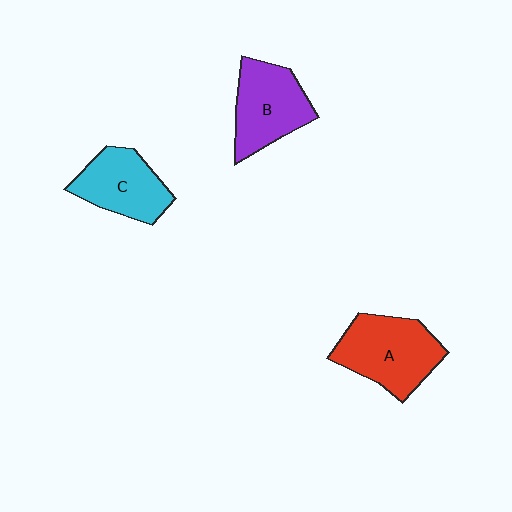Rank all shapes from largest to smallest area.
From largest to smallest: A (red), B (purple), C (cyan).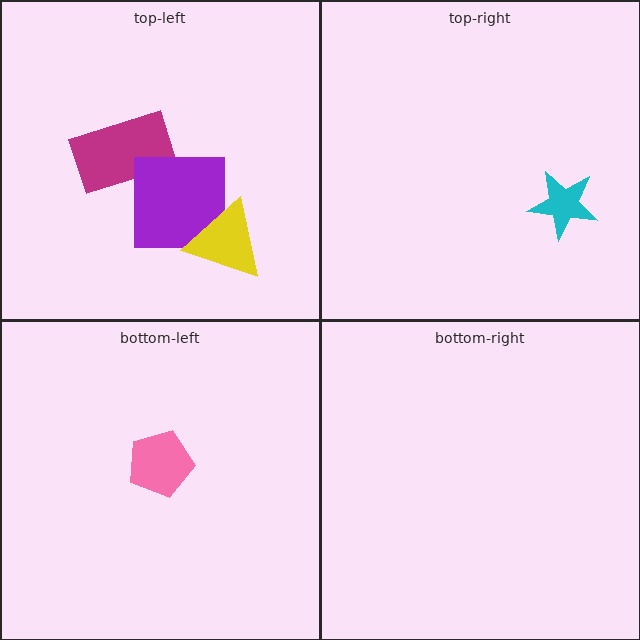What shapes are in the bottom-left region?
The pink pentagon.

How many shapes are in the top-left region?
3.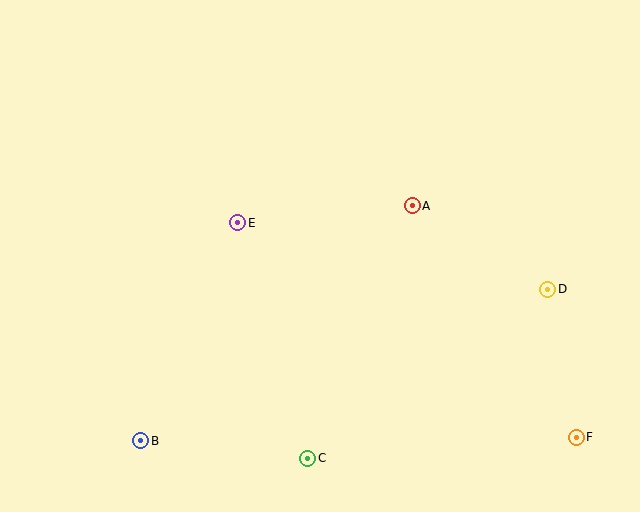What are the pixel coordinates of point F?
Point F is at (576, 437).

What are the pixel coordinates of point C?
Point C is at (308, 458).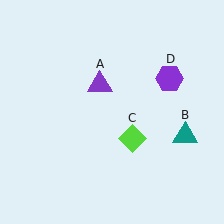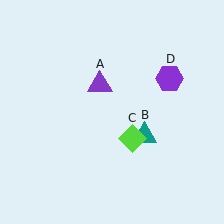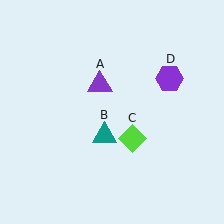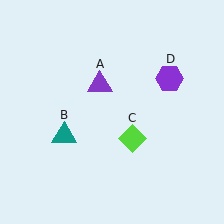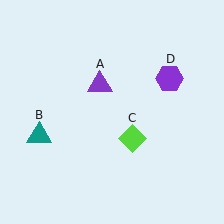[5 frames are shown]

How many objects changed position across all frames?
1 object changed position: teal triangle (object B).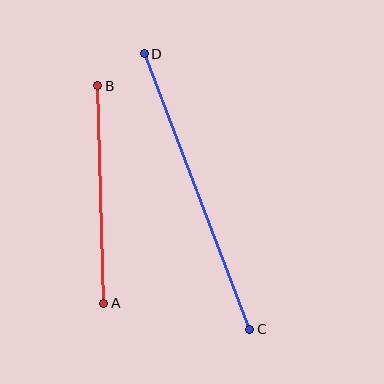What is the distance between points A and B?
The distance is approximately 217 pixels.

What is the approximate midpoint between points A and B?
The midpoint is at approximately (101, 195) pixels.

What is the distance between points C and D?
The distance is approximately 295 pixels.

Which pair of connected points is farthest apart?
Points C and D are farthest apart.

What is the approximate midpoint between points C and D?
The midpoint is at approximately (197, 192) pixels.